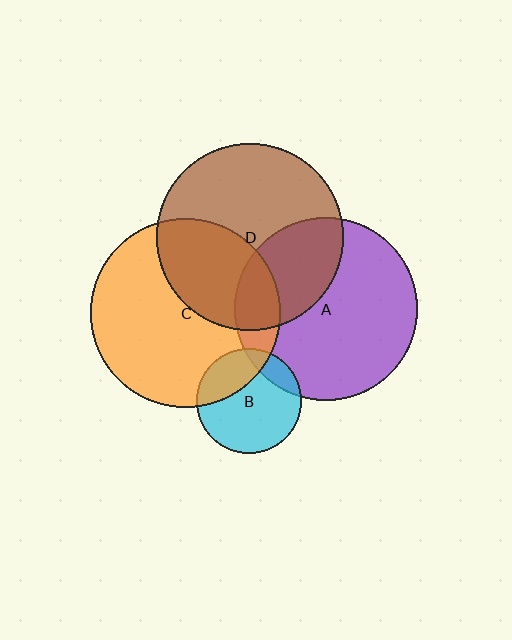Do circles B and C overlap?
Yes.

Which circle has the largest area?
Circle C (orange).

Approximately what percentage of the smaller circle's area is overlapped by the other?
Approximately 30%.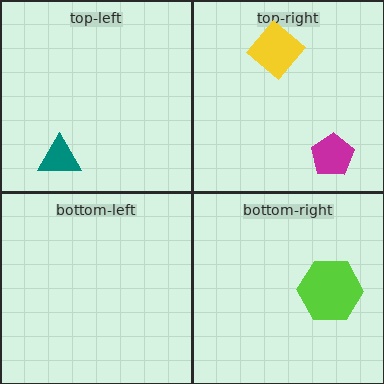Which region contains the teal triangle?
The top-left region.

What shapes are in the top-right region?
The magenta pentagon, the yellow diamond.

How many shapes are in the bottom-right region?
1.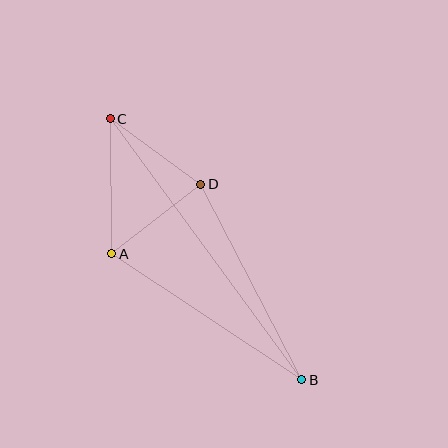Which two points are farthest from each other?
Points B and C are farthest from each other.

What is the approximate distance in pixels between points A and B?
The distance between A and B is approximately 228 pixels.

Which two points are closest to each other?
Points C and D are closest to each other.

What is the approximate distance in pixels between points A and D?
The distance between A and D is approximately 113 pixels.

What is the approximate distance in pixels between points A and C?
The distance between A and C is approximately 135 pixels.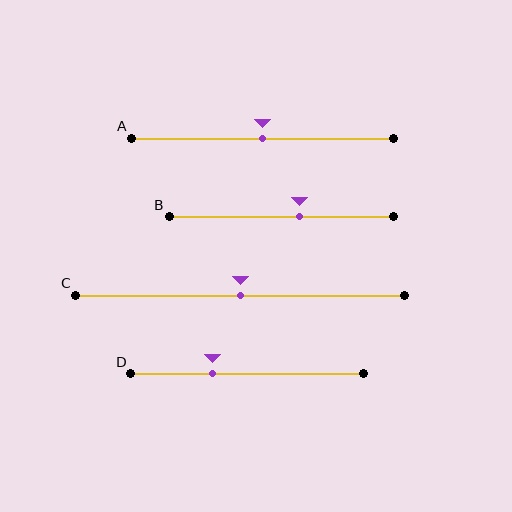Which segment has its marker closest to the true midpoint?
Segment A has its marker closest to the true midpoint.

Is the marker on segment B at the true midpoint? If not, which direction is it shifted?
No, the marker on segment B is shifted to the right by about 8% of the segment length.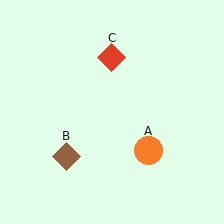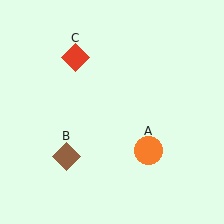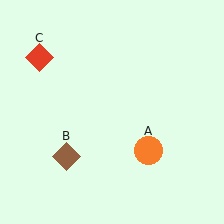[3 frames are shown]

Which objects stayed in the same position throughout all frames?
Orange circle (object A) and brown diamond (object B) remained stationary.